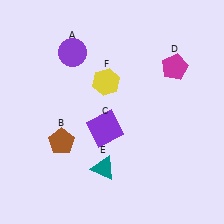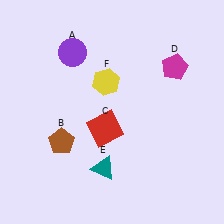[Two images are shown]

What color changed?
The square (C) changed from purple in Image 1 to red in Image 2.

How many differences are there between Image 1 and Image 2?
There is 1 difference between the two images.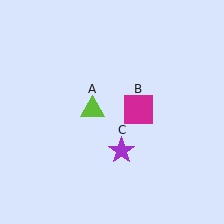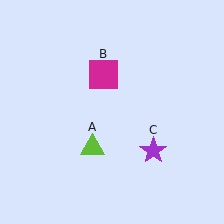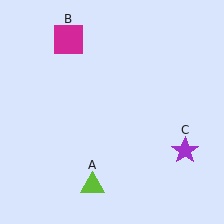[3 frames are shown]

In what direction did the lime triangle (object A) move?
The lime triangle (object A) moved down.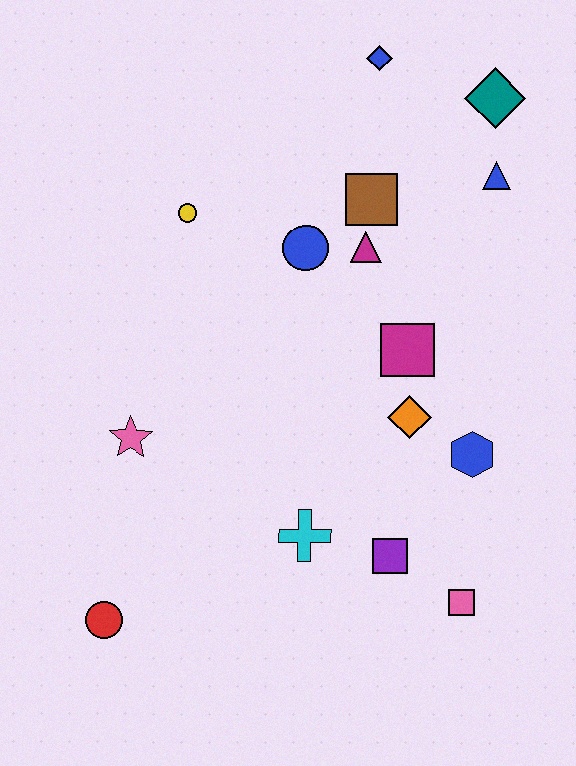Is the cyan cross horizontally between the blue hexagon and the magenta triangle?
No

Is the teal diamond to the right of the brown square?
Yes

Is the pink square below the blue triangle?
Yes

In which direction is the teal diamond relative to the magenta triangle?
The teal diamond is above the magenta triangle.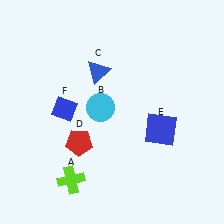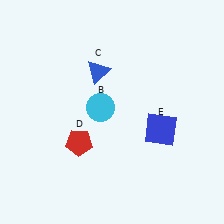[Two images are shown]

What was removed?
The blue diamond (F), the lime cross (A) were removed in Image 2.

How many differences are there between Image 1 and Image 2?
There are 2 differences between the two images.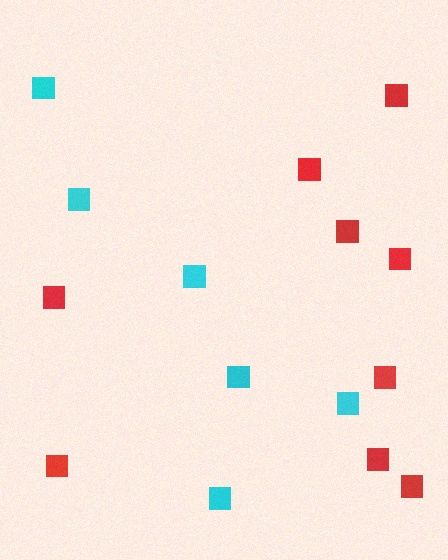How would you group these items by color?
There are 2 groups: one group of red squares (9) and one group of cyan squares (6).